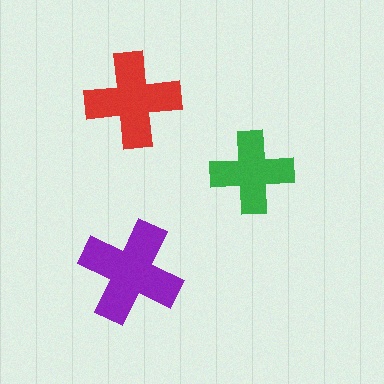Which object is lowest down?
The purple cross is bottommost.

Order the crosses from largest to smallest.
the purple one, the red one, the green one.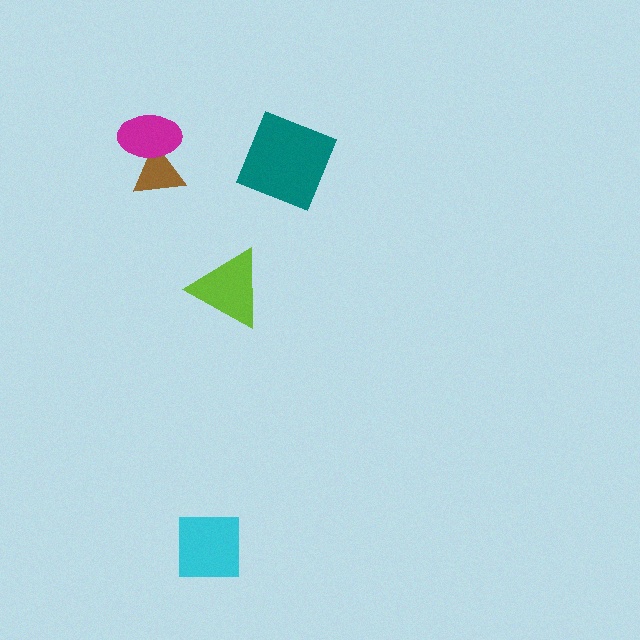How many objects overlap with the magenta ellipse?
1 object overlaps with the magenta ellipse.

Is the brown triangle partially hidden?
Yes, it is partially covered by another shape.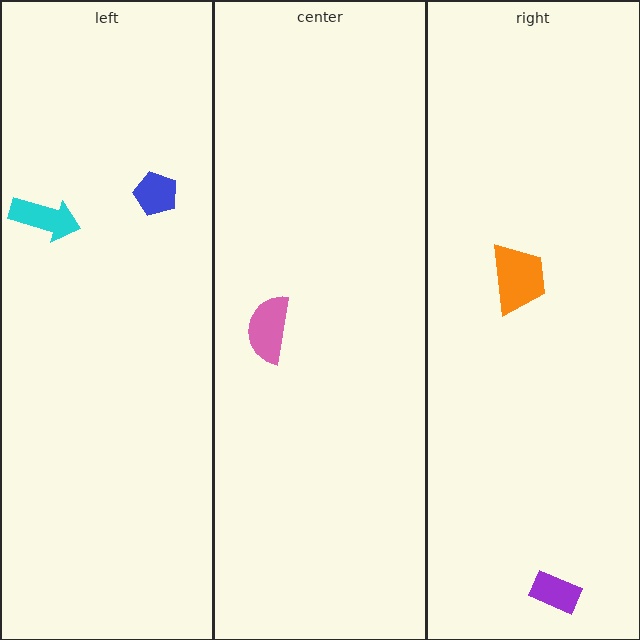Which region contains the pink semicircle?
The center region.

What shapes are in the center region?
The pink semicircle.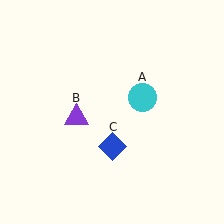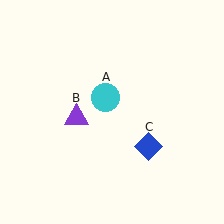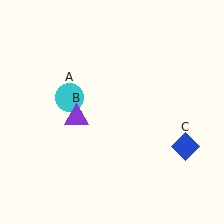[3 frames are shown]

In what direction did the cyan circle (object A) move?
The cyan circle (object A) moved left.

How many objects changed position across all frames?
2 objects changed position: cyan circle (object A), blue diamond (object C).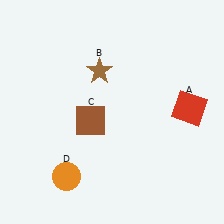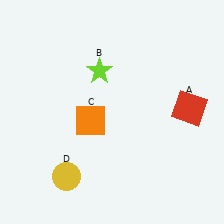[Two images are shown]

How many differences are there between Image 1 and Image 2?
There are 3 differences between the two images.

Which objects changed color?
B changed from brown to lime. C changed from brown to orange. D changed from orange to yellow.